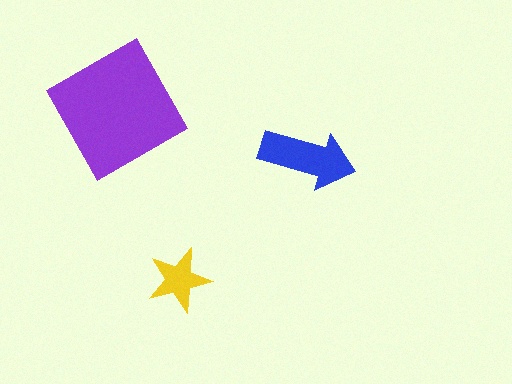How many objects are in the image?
There are 3 objects in the image.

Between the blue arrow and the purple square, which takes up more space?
The purple square.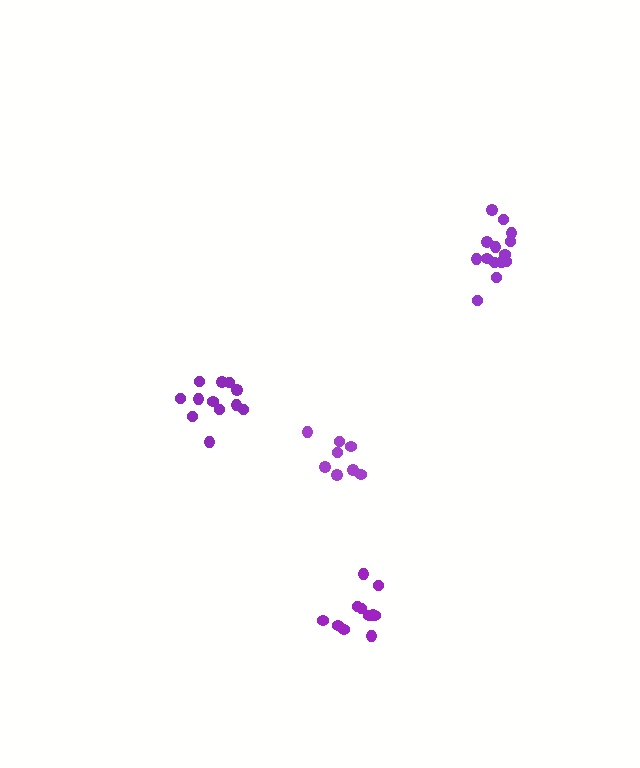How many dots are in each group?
Group 1: 14 dots, Group 2: 8 dots, Group 3: 11 dots, Group 4: 12 dots (45 total).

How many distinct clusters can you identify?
There are 4 distinct clusters.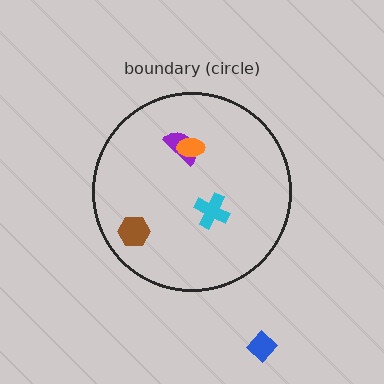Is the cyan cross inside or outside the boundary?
Inside.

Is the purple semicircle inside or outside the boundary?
Inside.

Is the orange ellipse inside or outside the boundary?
Inside.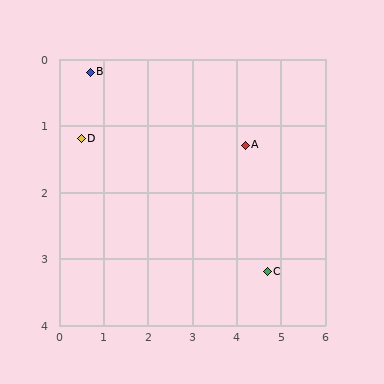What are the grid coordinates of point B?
Point B is at approximately (0.7, 0.2).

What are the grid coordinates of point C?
Point C is at approximately (4.7, 3.2).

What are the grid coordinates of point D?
Point D is at approximately (0.5, 1.2).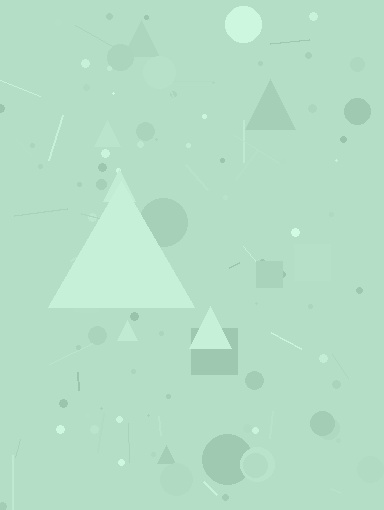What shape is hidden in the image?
A triangle is hidden in the image.